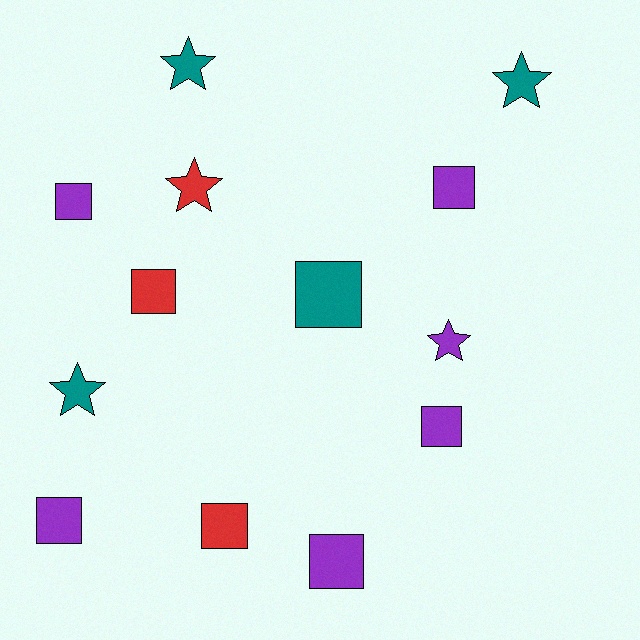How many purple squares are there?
There are 5 purple squares.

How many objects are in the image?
There are 13 objects.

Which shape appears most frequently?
Square, with 8 objects.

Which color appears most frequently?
Purple, with 6 objects.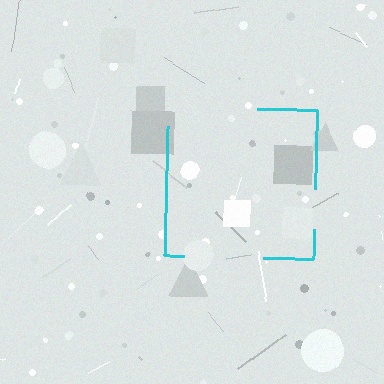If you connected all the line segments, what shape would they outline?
They would outline a square.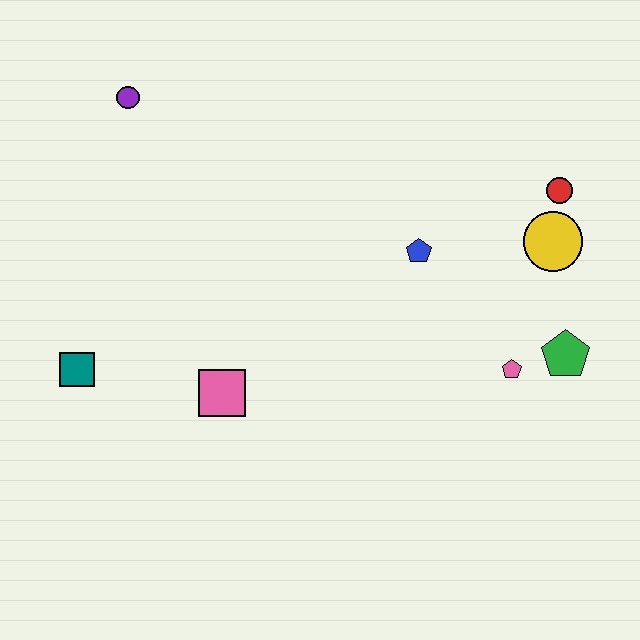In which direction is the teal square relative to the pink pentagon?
The teal square is to the left of the pink pentagon.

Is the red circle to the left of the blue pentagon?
No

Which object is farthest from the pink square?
The red circle is farthest from the pink square.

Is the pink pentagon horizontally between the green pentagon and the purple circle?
Yes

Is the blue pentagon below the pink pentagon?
No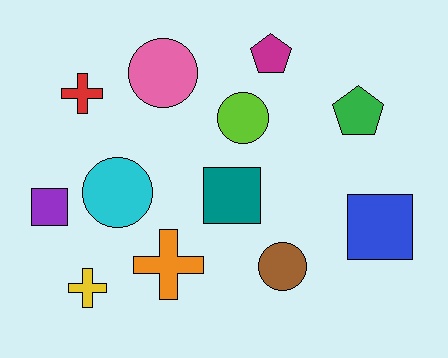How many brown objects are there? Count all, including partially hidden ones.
There is 1 brown object.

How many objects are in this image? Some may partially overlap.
There are 12 objects.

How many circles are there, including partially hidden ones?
There are 4 circles.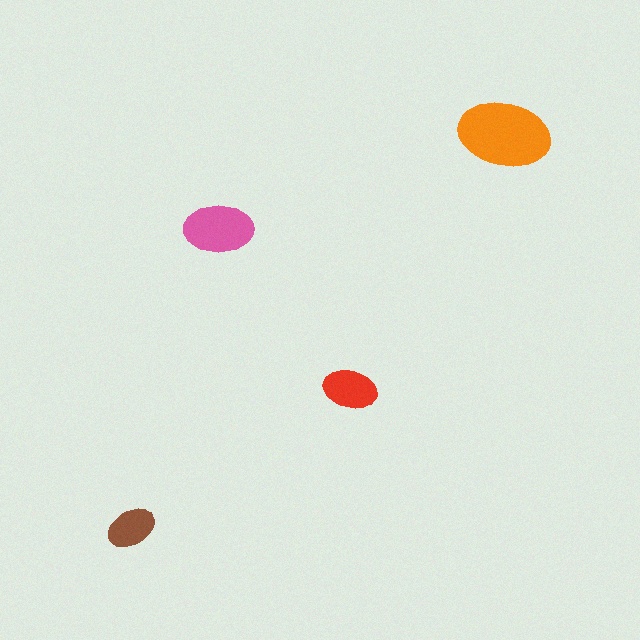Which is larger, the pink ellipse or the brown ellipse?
The pink one.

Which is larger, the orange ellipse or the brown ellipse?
The orange one.